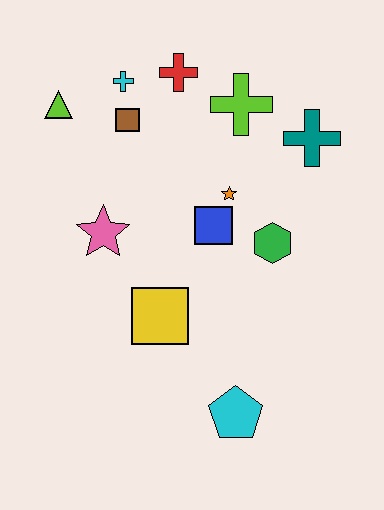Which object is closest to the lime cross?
The red cross is closest to the lime cross.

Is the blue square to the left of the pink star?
No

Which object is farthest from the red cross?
The cyan pentagon is farthest from the red cross.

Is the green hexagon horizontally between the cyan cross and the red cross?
No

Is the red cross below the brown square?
No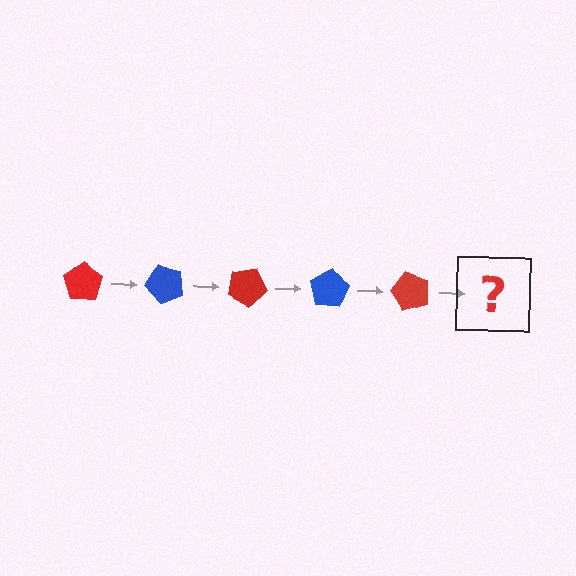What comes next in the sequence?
The next element should be a blue pentagon, rotated 250 degrees from the start.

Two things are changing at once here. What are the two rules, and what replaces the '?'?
The two rules are that it rotates 50 degrees each step and the color cycles through red and blue. The '?' should be a blue pentagon, rotated 250 degrees from the start.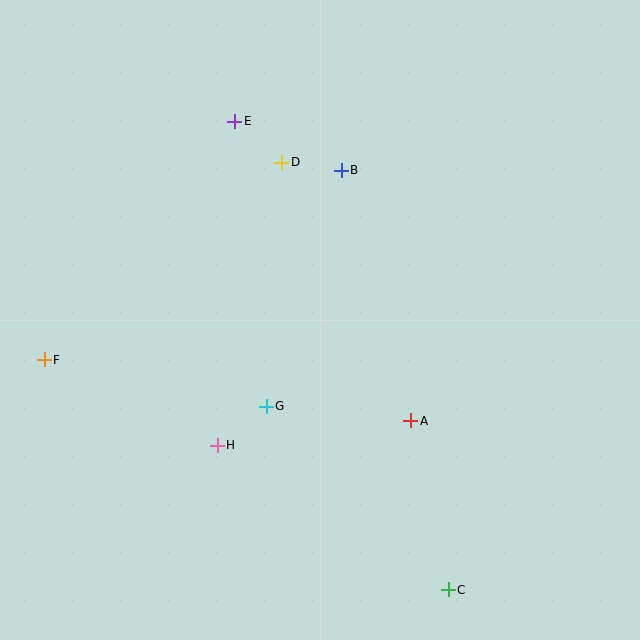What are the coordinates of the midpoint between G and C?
The midpoint between G and C is at (357, 498).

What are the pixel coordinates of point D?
Point D is at (282, 162).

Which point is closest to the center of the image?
Point G at (266, 406) is closest to the center.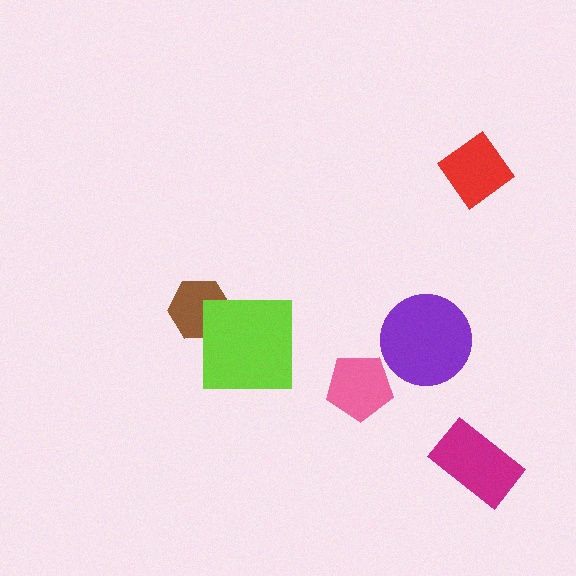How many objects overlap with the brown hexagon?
1 object overlaps with the brown hexagon.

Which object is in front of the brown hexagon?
The lime square is in front of the brown hexagon.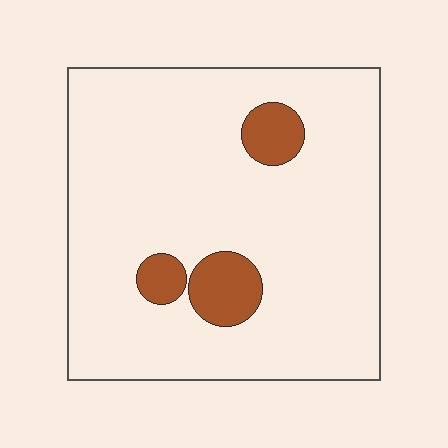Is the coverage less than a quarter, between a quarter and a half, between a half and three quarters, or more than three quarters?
Less than a quarter.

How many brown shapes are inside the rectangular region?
3.